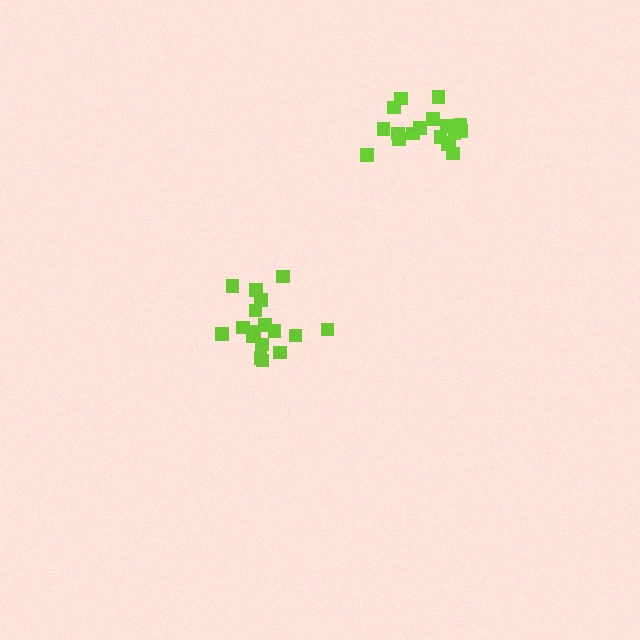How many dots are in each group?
Group 1: 18 dots, Group 2: 18 dots (36 total).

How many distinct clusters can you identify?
There are 2 distinct clusters.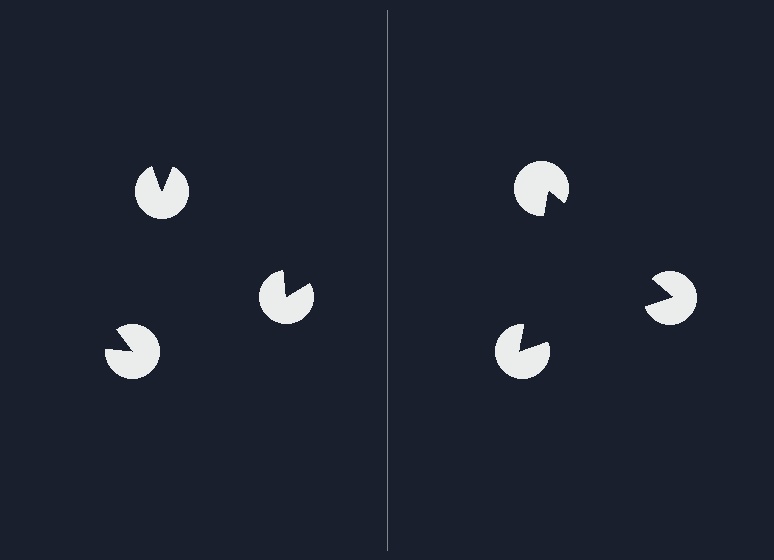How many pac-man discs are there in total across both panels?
6 — 3 on each side.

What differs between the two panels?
The pac-man discs are positioned identically on both sides; only the wedge orientations differ. On the right they align to a triangle; on the left they are misaligned.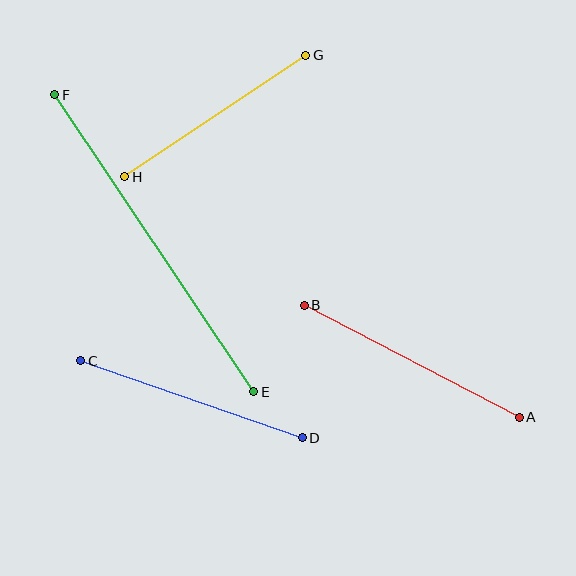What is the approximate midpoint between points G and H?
The midpoint is at approximately (215, 116) pixels.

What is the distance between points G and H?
The distance is approximately 218 pixels.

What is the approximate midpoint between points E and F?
The midpoint is at approximately (154, 243) pixels.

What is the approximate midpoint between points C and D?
The midpoint is at approximately (192, 399) pixels.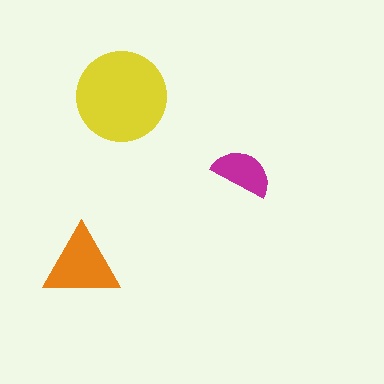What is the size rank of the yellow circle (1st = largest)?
1st.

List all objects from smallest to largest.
The magenta semicircle, the orange triangle, the yellow circle.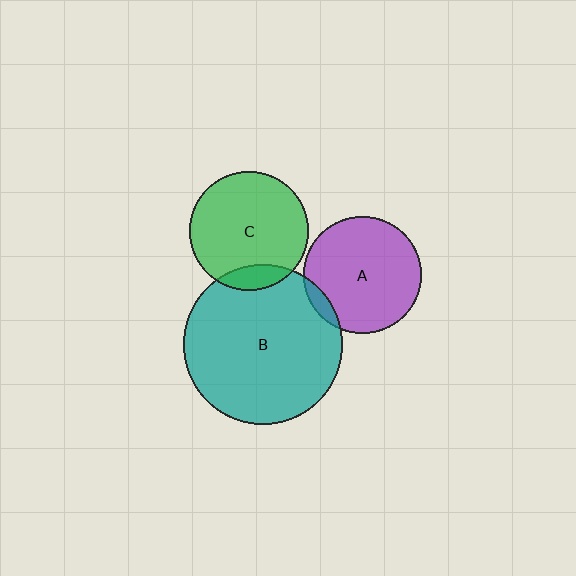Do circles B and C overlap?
Yes.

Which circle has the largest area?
Circle B (teal).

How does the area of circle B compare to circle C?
Approximately 1.8 times.